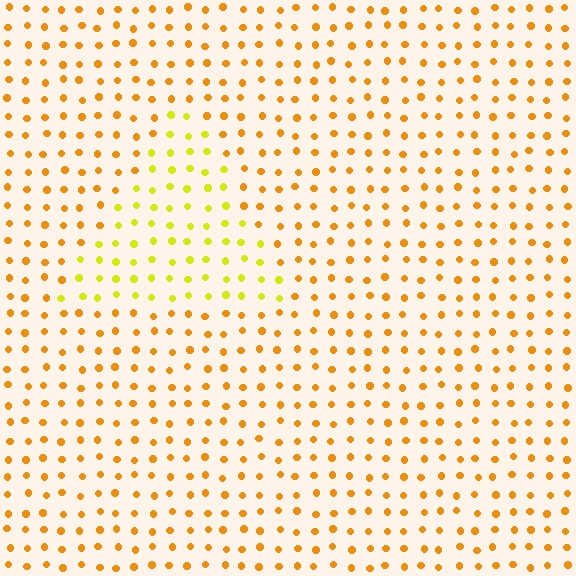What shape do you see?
I see a triangle.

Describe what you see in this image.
The image is filled with small orange elements in a uniform arrangement. A triangle-shaped region is visible where the elements are tinted to a slightly different hue, forming a subtle color boundary.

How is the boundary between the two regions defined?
The boundary is defined purely by a slight shift in hue (about 32 degrees). Spacing, size, and orientation are identical on both sides.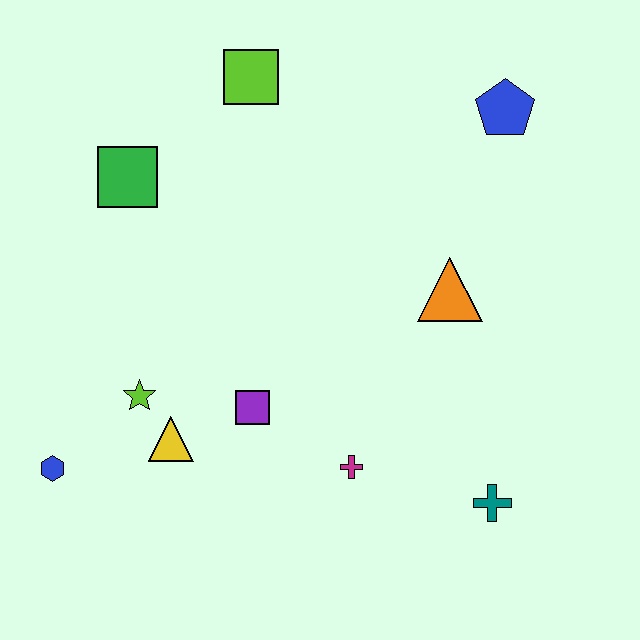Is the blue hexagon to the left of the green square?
Yes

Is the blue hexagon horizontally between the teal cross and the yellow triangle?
No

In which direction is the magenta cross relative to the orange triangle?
The magenta cross is below the orange triangle.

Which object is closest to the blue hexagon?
The lime star is closest to the blue hexagon.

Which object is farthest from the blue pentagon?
The blue hexagon is farthest from the blue pentagon.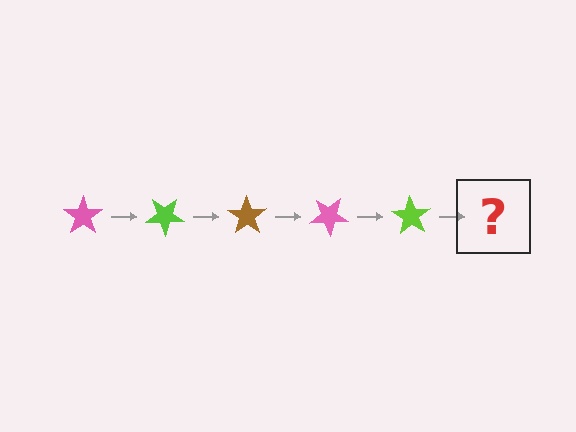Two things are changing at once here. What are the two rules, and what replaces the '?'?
The two rules are that it rotates 35 degrees each step and the color cycles through pink, lime, and brown. The '?' should be a brown star, rotated 175 degrees from the start.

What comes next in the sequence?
The next element should be a brown star, rotated 175 degrees from the start.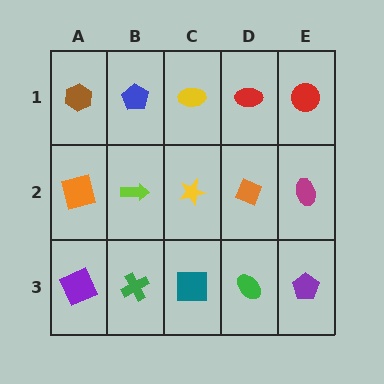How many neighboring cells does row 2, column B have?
4.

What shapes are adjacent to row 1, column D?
An orange diamond (row 2, column D), a yellow ellipse (row 1, column C), a red circle (row 1, column E).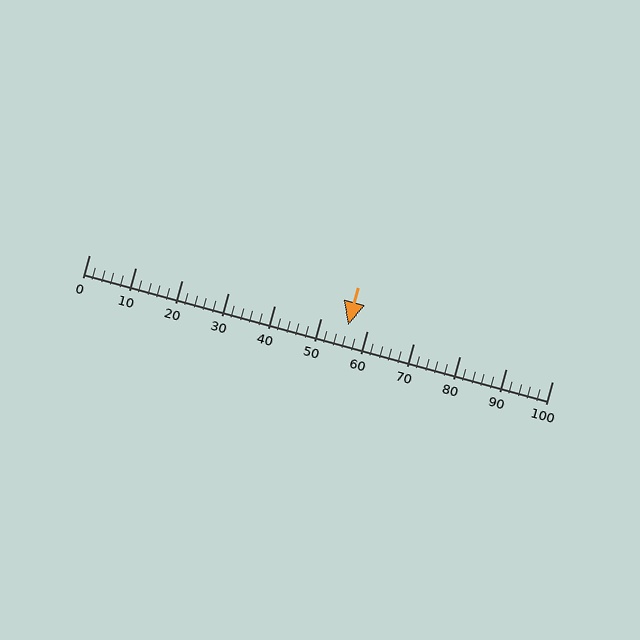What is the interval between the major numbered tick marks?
The major tick marks are spaced 10 units apart.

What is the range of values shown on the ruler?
The ruler shows values from 0 to 100.